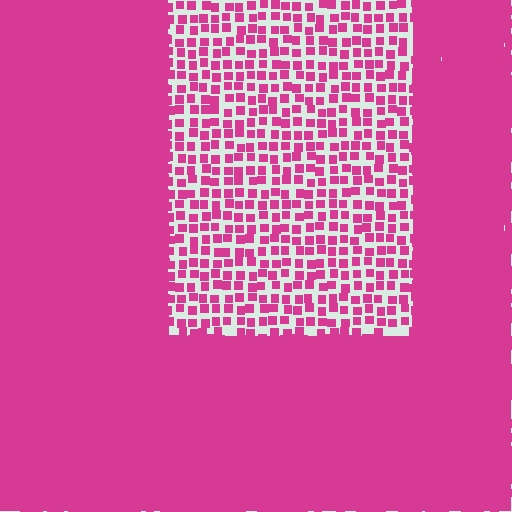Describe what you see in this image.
The image contains small magenta elements arranged at two different densities. A rectangle-shaped region is visible where the elements are less densely packed than the surrounding area.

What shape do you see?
I see a rectangle.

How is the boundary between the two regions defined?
The boundary is defined by a change in element density (approximately 2.8x ratio). All elements are the same color, size, and shape.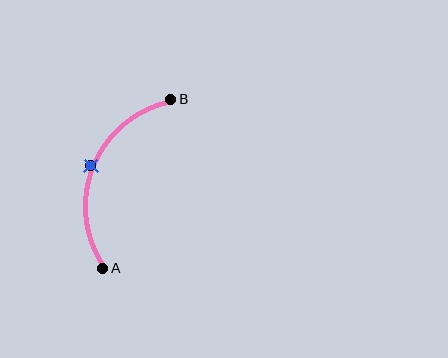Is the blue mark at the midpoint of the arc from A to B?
Yes. The blue mark lies on the arc at equal arc-length from both A and B — it is the arc midpoint.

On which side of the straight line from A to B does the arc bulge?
The arc bulges to the left of the straight line connecting A and B.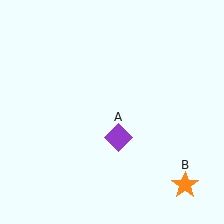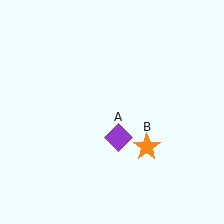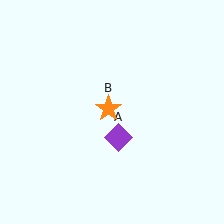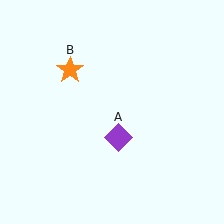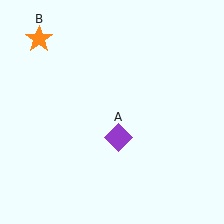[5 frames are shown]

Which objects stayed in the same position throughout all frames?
Purple diamond (object A) remained stationary.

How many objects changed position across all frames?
1 object changed position: orange star (object B).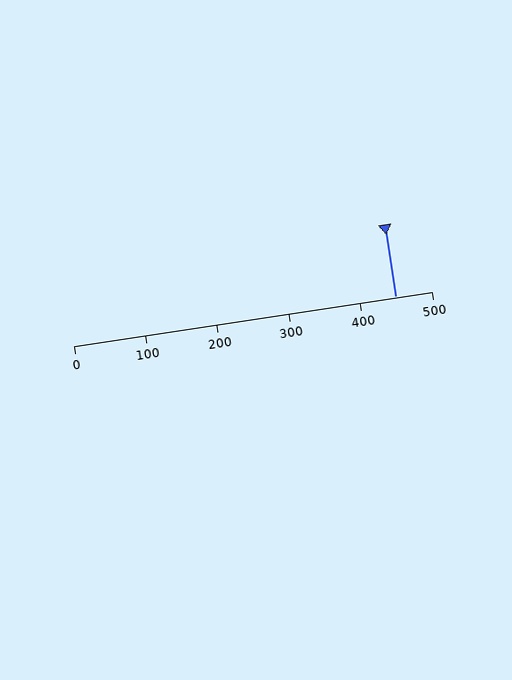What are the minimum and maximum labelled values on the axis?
The axis runs from 0 to 500.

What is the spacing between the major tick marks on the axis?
The major ticks are spaced 100 apart.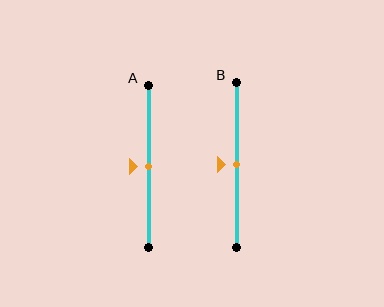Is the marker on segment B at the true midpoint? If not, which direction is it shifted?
Yes, the marker on segment B is at the true midpoint.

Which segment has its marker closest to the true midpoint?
Segment A has its marker closest to the true midpoint.